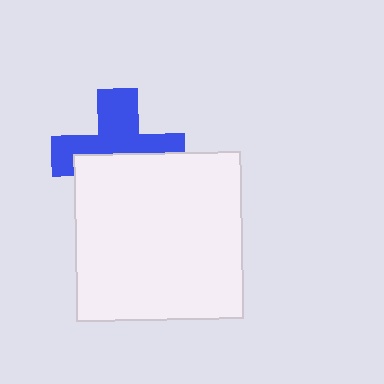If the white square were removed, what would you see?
You would see the complete blue cross.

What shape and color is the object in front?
The object in front is a white square.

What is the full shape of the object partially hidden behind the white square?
The partially hidden object is a blue cross.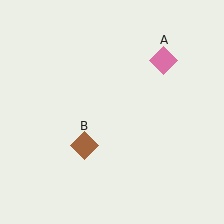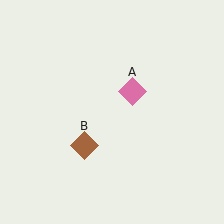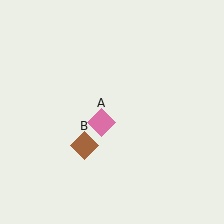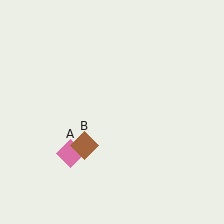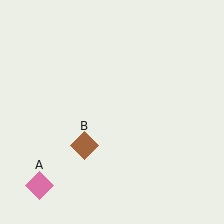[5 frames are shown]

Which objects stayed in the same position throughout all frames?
Brown diamond (object B) remained stationary.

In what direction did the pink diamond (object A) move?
The pink diamond (object A) moved down and to the left.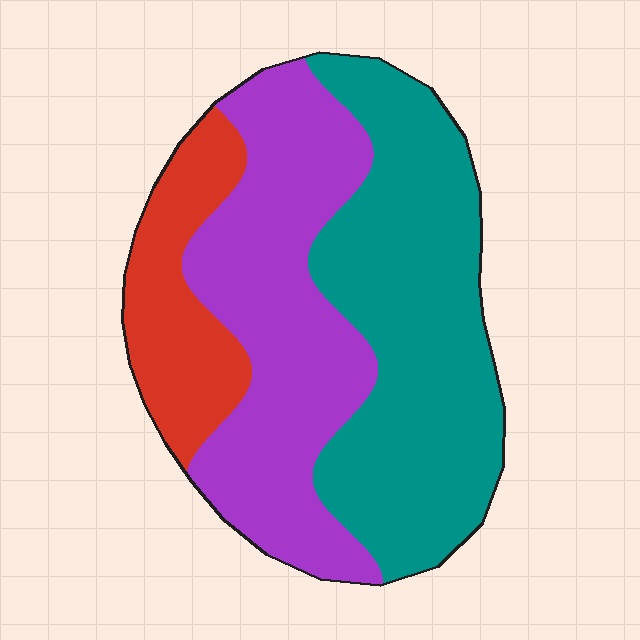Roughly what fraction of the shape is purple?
Purple covers about 40% of the shape.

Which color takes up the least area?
Red, at roughly 15%.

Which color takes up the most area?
Teal, at roughly 45%.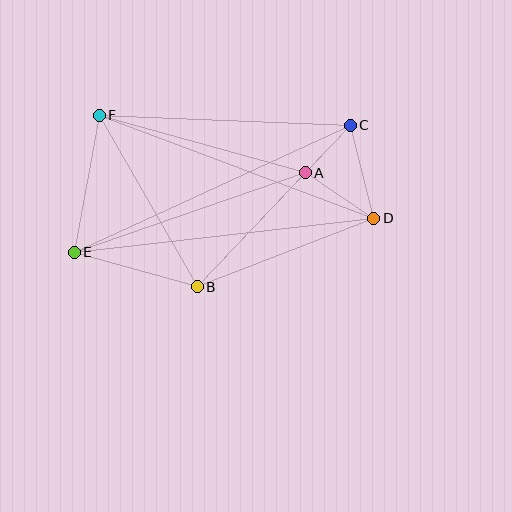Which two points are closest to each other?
Points A and C are closest to each other.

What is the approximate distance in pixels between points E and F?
The distance between E and F is approximately 139 pixels.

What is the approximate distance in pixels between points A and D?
The distance between A and D is approximately 82 pixels.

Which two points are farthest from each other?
Points C and E are farthest from each other.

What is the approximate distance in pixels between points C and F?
The distance between C and F is approximately 251 pixels.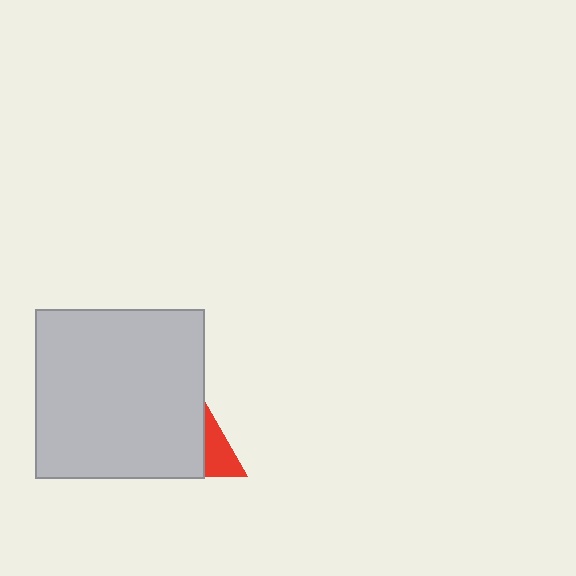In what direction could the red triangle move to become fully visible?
The red triangle could move right. That would shift it out from behind the light gray square entirely.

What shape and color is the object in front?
The object in front is a light gray square.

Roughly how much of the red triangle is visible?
A small part of it is visible (roughly 33%).